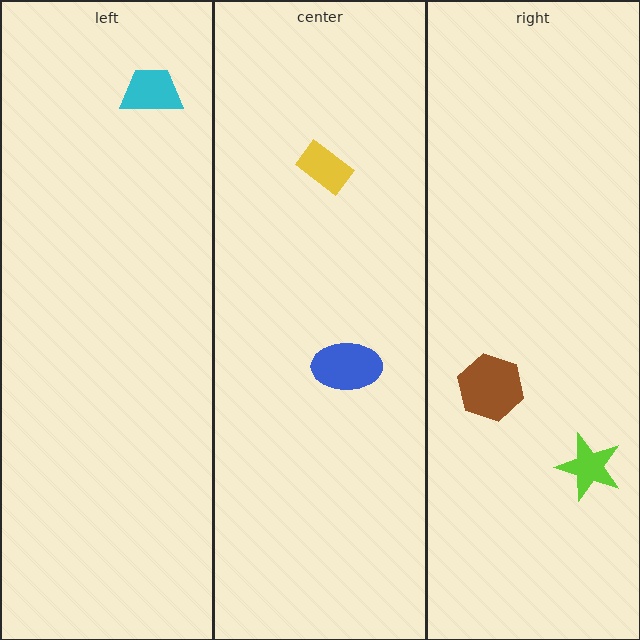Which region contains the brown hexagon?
The right region.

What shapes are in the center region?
The yellow rectangle, the blue ellipse.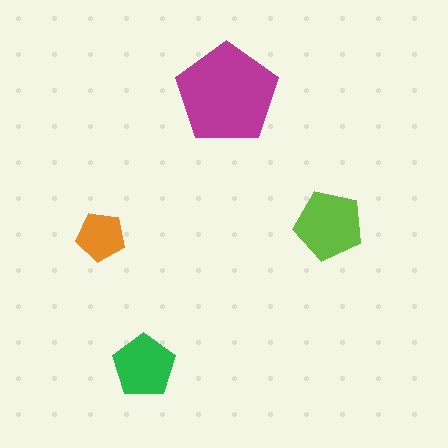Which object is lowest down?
The green pentagon is bottommost.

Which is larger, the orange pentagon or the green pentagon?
The green one.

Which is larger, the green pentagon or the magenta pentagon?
The magenta one.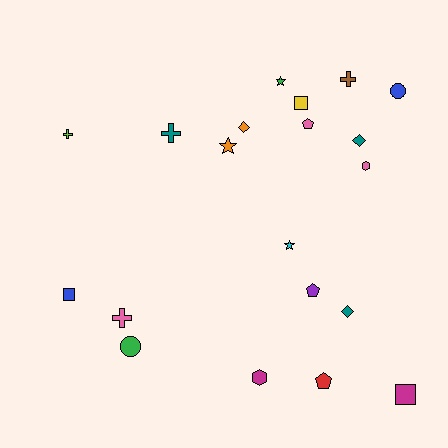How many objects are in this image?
There are 20 objects.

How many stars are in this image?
There are 3 stars.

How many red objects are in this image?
There is 1 red object.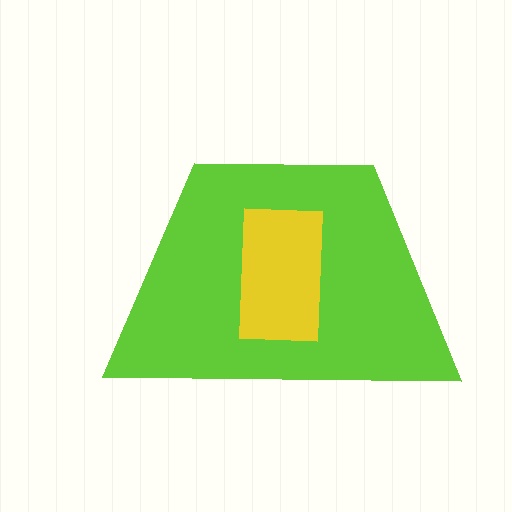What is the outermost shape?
The lime trapezoid.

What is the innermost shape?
The yellow rectangle.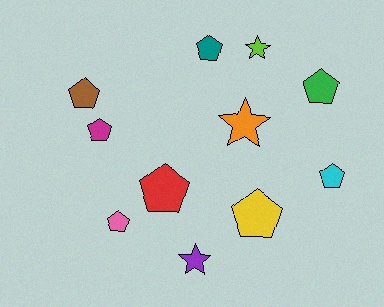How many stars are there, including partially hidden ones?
There are 3 stars.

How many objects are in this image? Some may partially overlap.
There are 11 objects.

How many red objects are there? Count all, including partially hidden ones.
There is 1 red object.